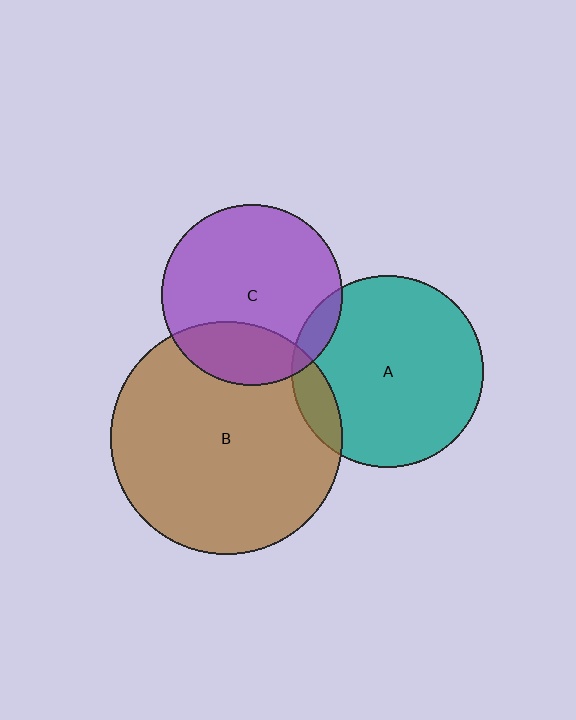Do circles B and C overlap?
Yes.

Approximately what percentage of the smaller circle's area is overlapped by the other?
Approximately 25%.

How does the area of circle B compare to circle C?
Approximately 1.7 times.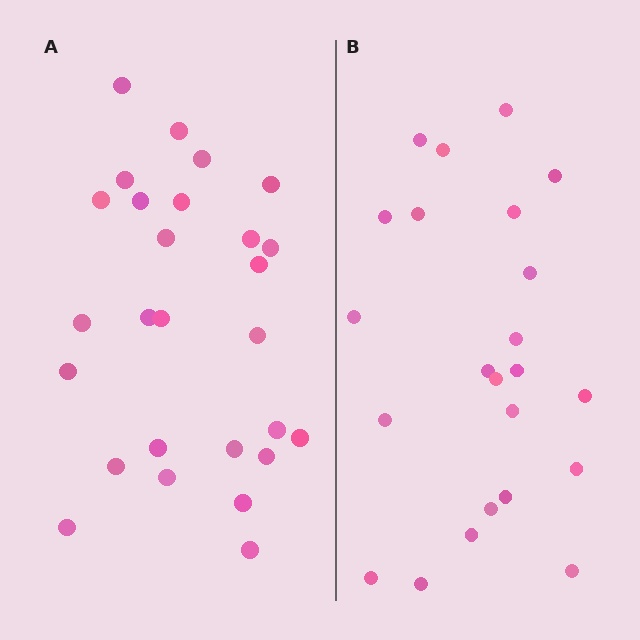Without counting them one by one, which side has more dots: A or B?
Region A (the left region) has more dots.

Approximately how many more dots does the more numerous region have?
Region A has about 4 more dots than region B.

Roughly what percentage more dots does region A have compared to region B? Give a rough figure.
About 15% more.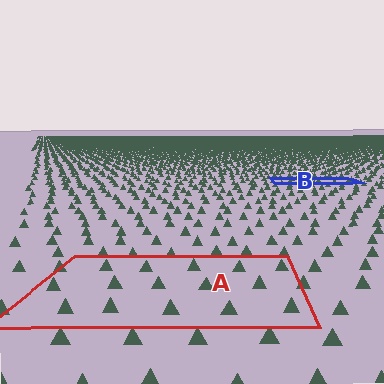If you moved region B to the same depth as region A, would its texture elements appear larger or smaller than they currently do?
They would appear larger. At a closer depth, the same texture elements are projected at a bigger on-screen size.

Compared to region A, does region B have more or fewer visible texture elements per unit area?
Region B has more texture elements per unit area — they are packed more densely because it is farther away.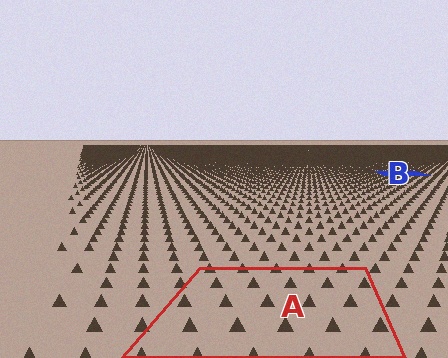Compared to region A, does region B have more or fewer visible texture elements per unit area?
Region B has more texture elements per unit area — they are packed more densely because it is farther away.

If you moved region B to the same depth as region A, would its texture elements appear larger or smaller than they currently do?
They would appear larger. At a closer depth, the same texture elements are projected at a bigger on-screen size.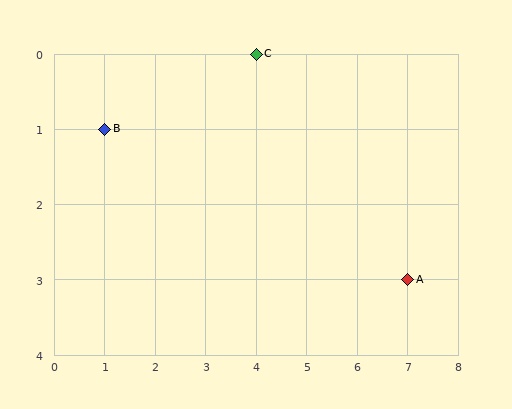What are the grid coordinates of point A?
Point A is at grid coordinates (7, 3).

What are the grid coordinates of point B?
Point B is at grid coordinates (1, 1).